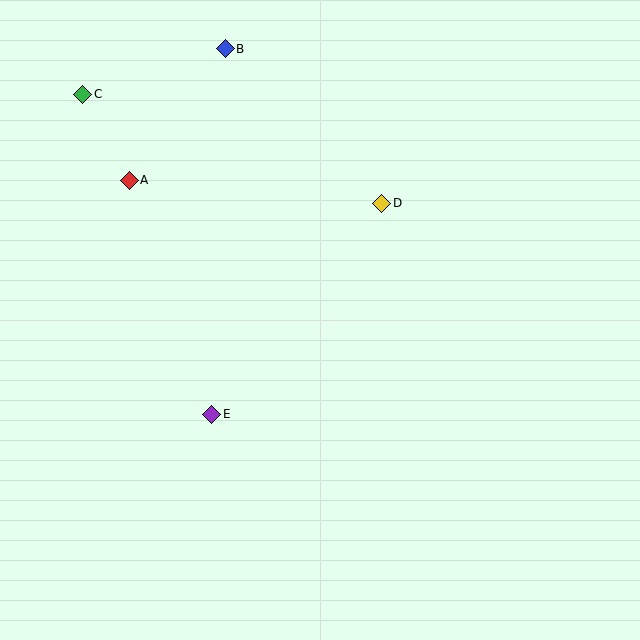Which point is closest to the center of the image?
Point D at (382, 203) is closest to the center.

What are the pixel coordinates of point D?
Point D is at (382, 203).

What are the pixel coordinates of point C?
Point C is at (83, 94).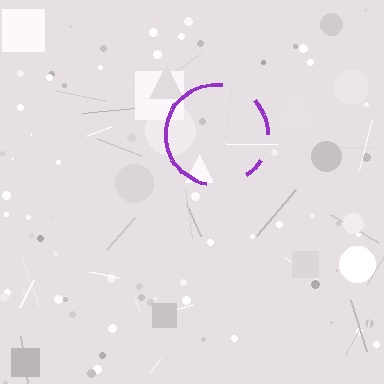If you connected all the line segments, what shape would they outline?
They would outline a circle.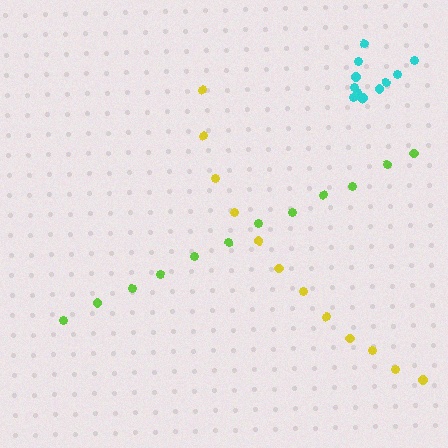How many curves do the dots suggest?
There are 3 distinct paths.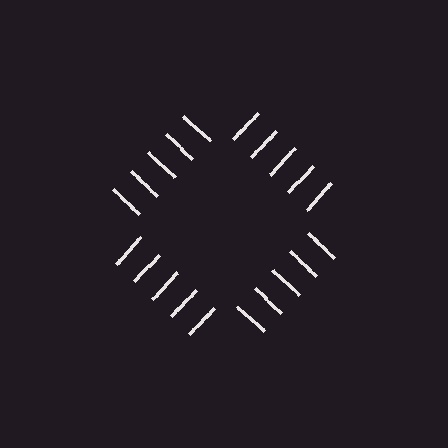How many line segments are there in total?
20 — 5 along each of the 4 edges.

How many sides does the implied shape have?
4 sides — the line-ends trace a square.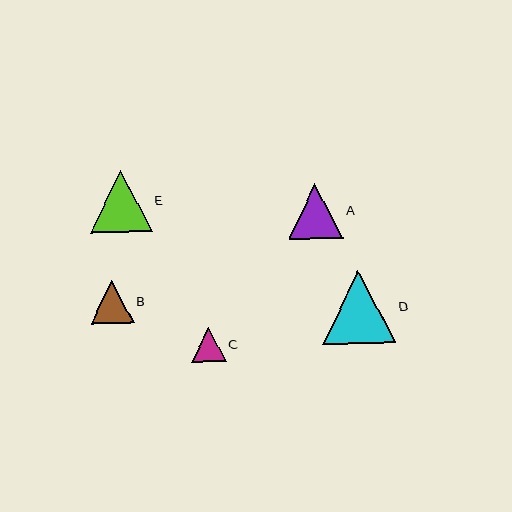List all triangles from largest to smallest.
From largest to smallest: D, E, A, B, C.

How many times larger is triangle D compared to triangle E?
Triangle D is approximately 1.2 times the size of triangle E.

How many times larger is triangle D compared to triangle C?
Triangle D is approximately 2.1 times the size of triangle C.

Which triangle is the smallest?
Triangle C is the smallest with a size of approximately 34 pixels.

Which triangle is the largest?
Triangle D is the largest with a size of approximately 73 pixels.